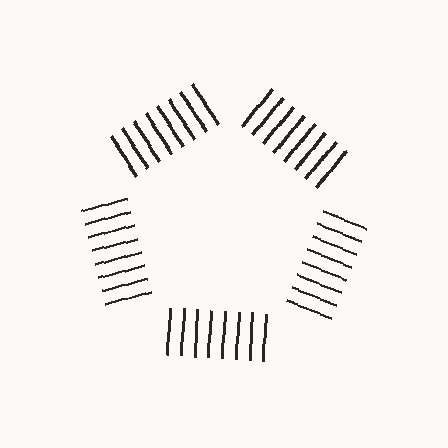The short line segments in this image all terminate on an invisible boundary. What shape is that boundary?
An illusory pentagon — the line segments terminate on its edges but no continuous stroke is drawn.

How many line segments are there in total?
40 — 8 along each of the 5 edges.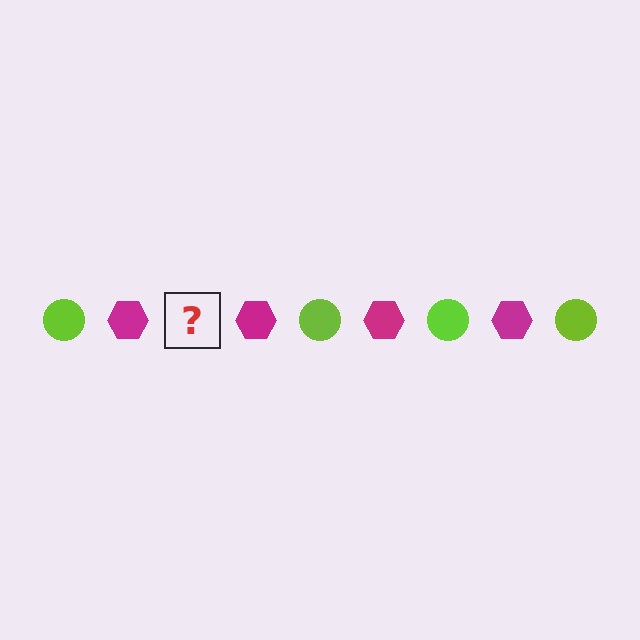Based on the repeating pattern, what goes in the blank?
The blank should be a lime circle.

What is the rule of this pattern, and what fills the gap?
The rule is that the pattern alternates between lime circle and magenta hexagon. The gap should be filled with a lime circle.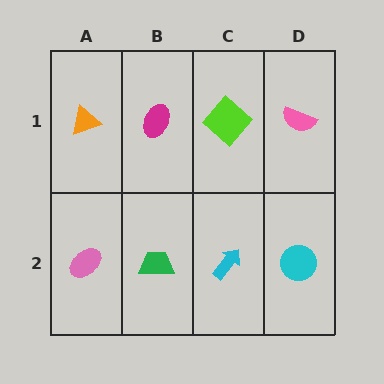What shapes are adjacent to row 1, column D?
A cyan circle (row 2, column D), a lime diamond (row 1, column C).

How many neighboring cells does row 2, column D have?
2.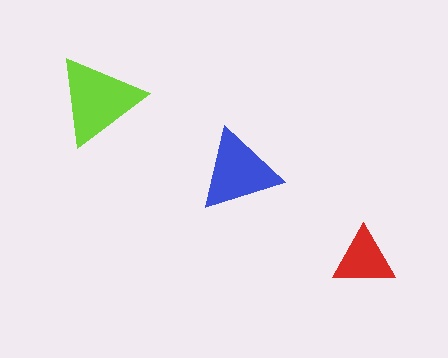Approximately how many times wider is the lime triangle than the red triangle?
About 1.5 times wider.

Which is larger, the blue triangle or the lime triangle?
The lime one.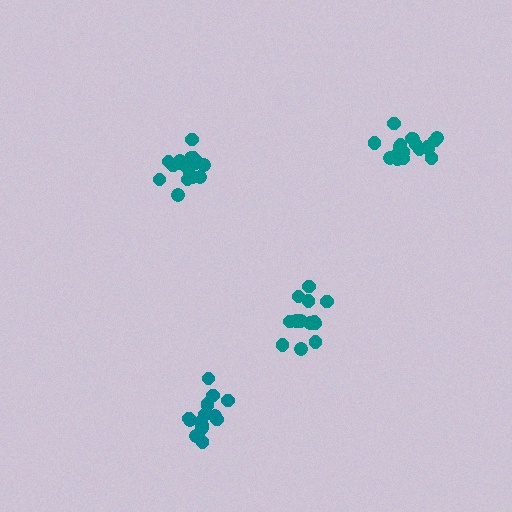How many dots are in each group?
Group 1: 18 dots, Group 2: 13 dots, Group 3: 18 dots, Group 4: 16 dots (65 total).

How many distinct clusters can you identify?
There are 4 distinct clusters.